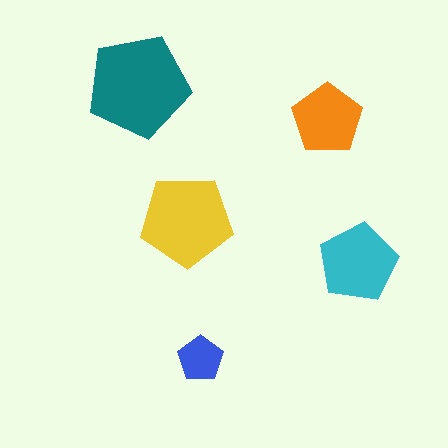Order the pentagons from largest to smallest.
the teal one, the yellow one, the cyan one, the orange one, the blue one.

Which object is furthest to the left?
The teal pentagon is leftmost.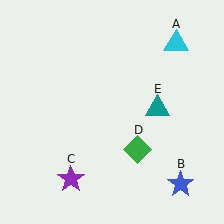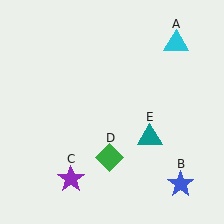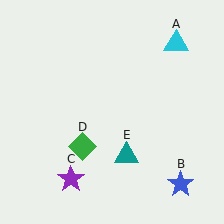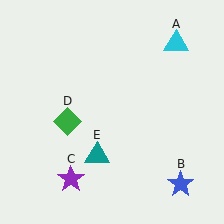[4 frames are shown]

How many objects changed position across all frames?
2 objects changed position: green diamond (object D), teal triangle (object E).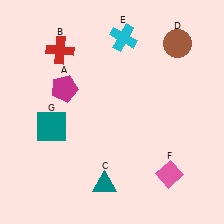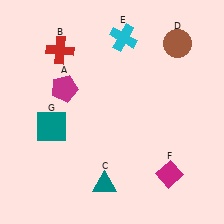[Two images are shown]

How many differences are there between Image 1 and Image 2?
There is 1 difference between the two images.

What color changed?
The diamond (F) changed from pink in Image 1 to magenta in Image 2.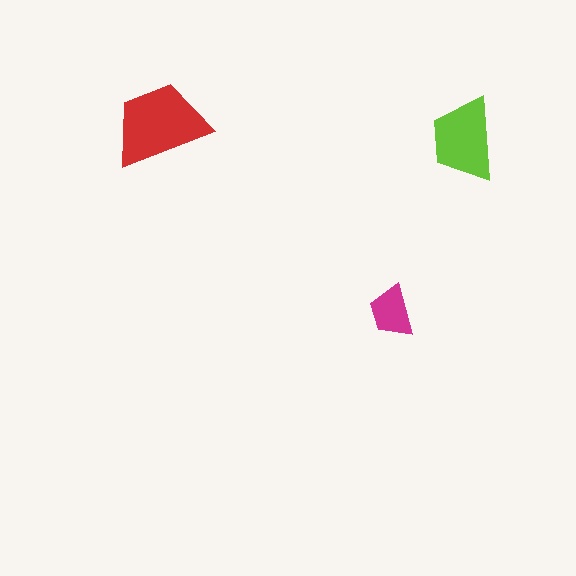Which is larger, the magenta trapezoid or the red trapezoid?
The red one.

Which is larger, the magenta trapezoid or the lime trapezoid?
The lime one.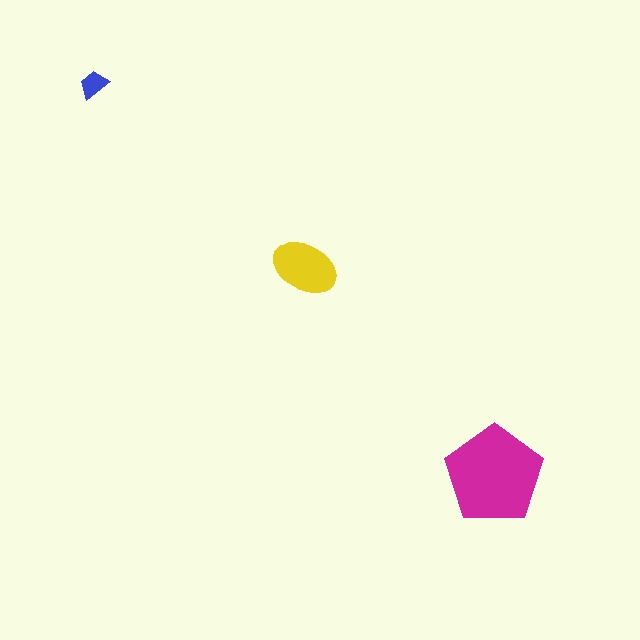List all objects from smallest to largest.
The blue trapezoid, the yellow ellipse, the magenta pentagon.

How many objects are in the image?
There are 3 objects in the image.